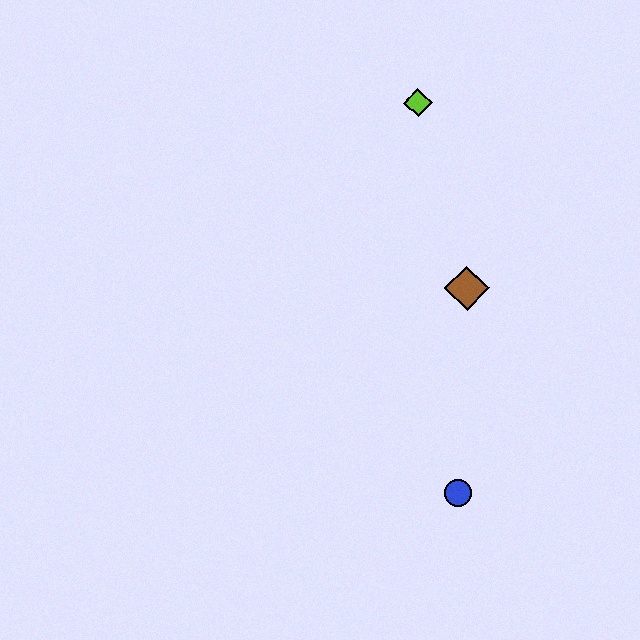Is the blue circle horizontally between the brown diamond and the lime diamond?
Yes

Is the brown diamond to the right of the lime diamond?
Yes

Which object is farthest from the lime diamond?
The blue circle is farthest from the lime diamond.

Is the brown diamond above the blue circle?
Yes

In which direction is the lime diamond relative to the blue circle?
The lime diamond is above the blue circle.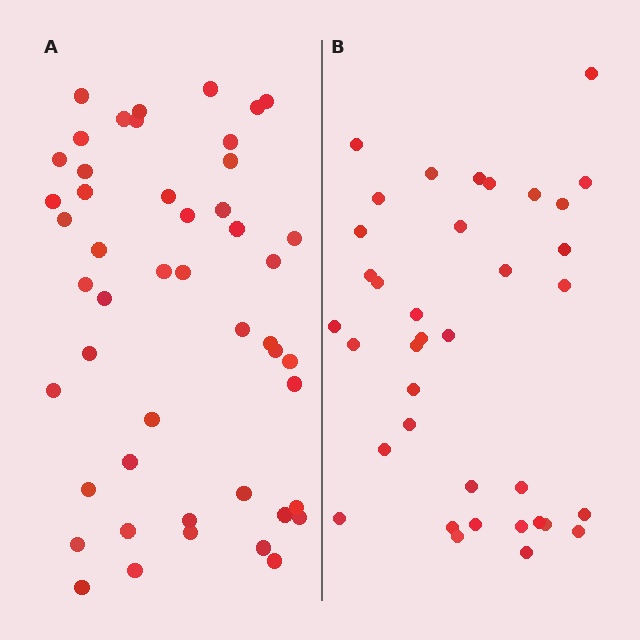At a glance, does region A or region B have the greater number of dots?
Region A (the left region) has more dots.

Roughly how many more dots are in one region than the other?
Region A has roughly 12 or so more dots than region B.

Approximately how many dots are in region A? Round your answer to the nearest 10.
About 50 dots. (The exact count is 48, which rounds to 50.)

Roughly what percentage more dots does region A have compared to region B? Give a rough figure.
About 30% more.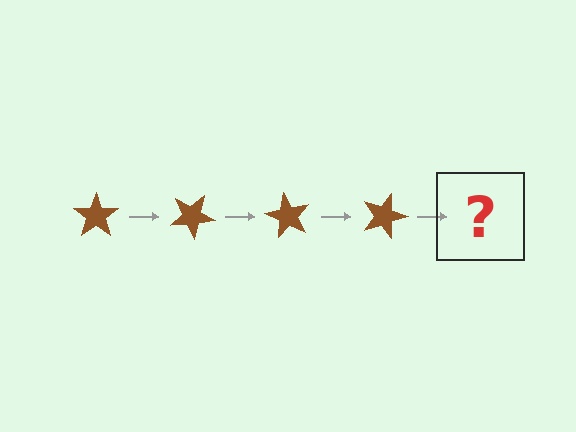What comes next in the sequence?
The next element should be a brown star rotated 120 degrees.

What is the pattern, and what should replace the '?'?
The pattern is that the star rotates 30 degrees each step. The '?' should be a brown star rotated 120 degrees.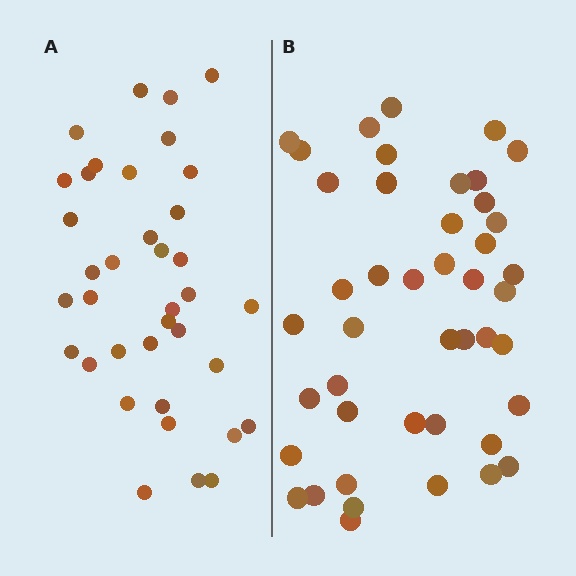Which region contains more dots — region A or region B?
Region B (the right region) has more dots.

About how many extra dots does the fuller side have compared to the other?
Region B has roughly 8 or so more dots than region A.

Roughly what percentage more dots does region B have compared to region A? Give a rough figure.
About 20% more.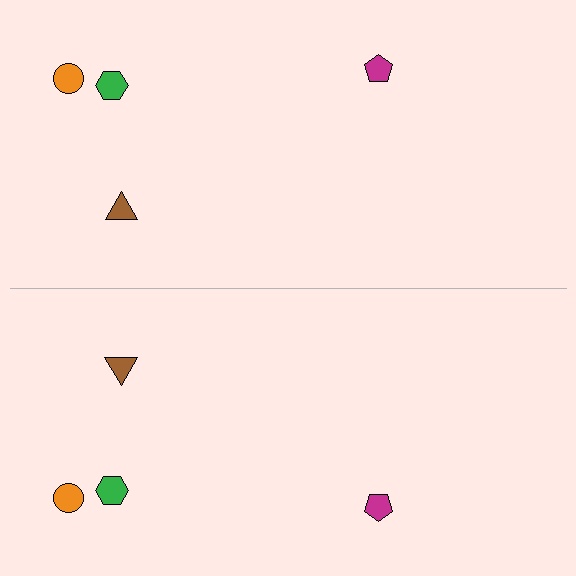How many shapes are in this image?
There are 8 shapes in this image.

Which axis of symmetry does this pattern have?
The pattern has a horizontal axis of symmetry running through the center of the image.